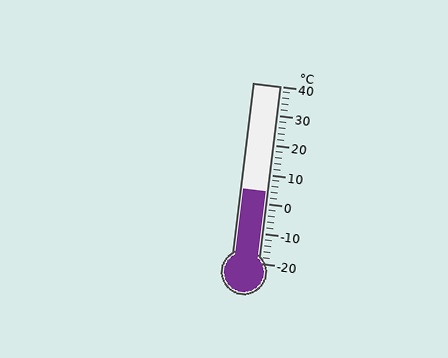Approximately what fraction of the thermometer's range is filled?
The thermometer is filled to approximately 40% of its range.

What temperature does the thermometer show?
The thermometer shows approximately 4°C.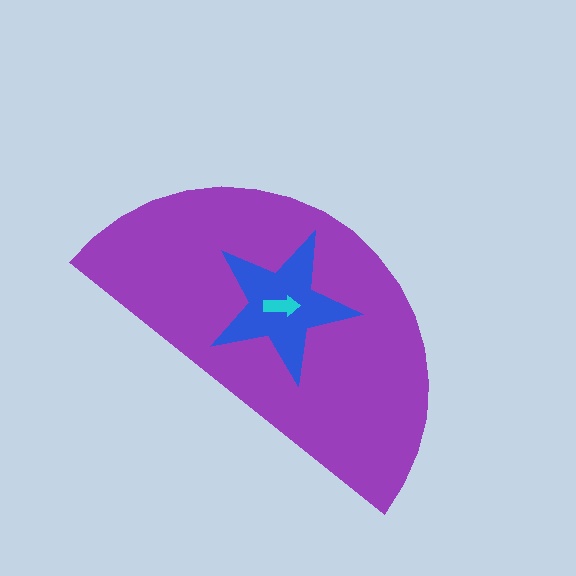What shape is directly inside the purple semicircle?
The blue star.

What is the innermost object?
The cyan arrow.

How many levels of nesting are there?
3.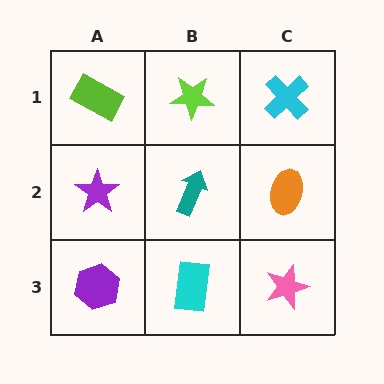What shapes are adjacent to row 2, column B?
A lime star (row 1, column B), a cyan rectangle (row 3, column B), a purple star (row 2, column A), an orange ellipse (row 2, column C).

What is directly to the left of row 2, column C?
A teal arrow.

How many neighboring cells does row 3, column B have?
3.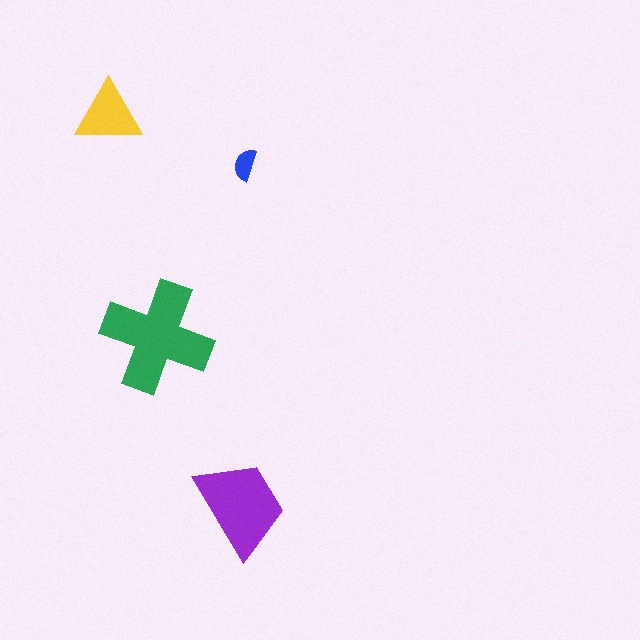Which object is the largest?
The green cross.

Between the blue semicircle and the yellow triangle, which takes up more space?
The yellow triangle.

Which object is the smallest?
The blue semicircle.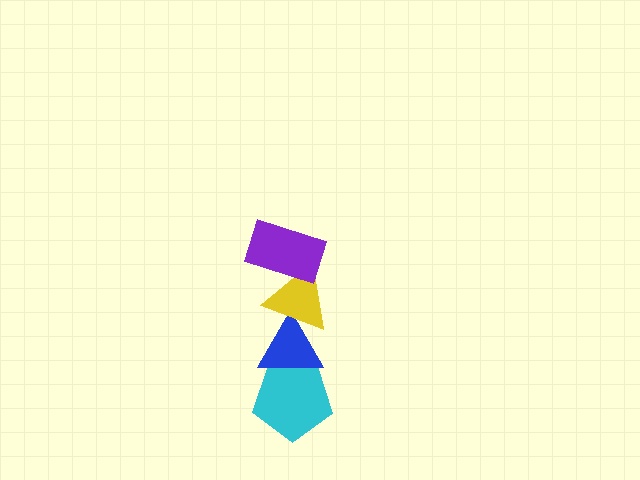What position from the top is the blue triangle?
The blue triangle is 3rd from the top.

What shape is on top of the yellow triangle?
The purple rectangle is on top of the yellow triangle.